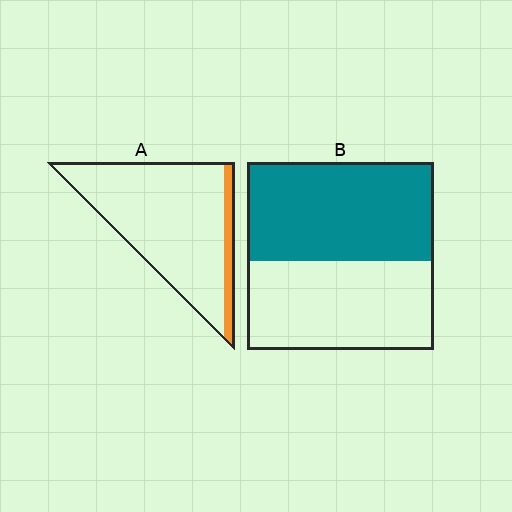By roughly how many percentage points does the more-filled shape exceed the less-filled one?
By roughly 40 percentage points (B over A).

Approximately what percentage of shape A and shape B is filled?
A is approximately 10% and B is approximately 55%.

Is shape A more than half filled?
No.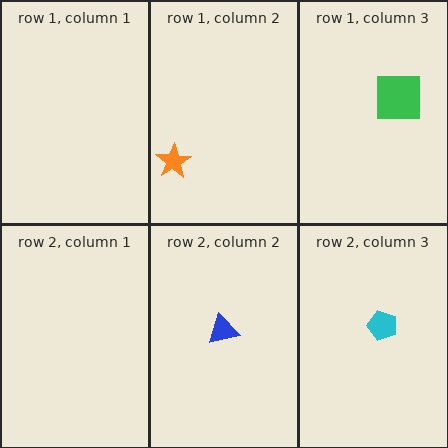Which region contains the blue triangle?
The row 2, column 2 region.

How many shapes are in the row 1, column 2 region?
1.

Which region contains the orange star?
The row 1, column 2 region.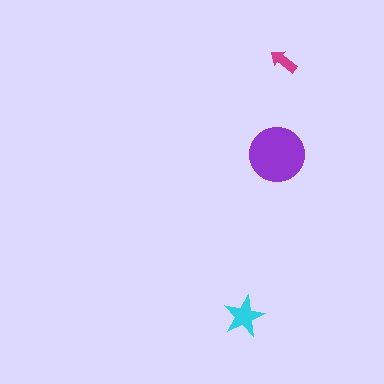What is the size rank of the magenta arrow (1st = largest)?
3rd.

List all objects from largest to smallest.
The purple circle, the cyan star, the magenta arrow.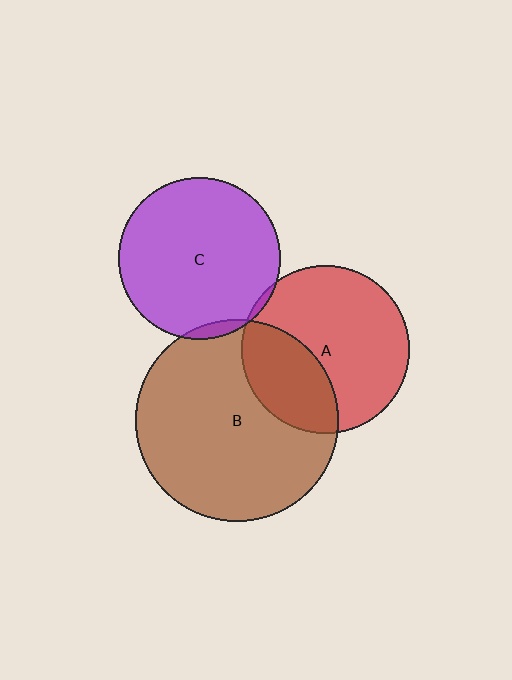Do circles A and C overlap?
Yes.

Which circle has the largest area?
Circle B (brown).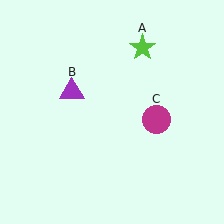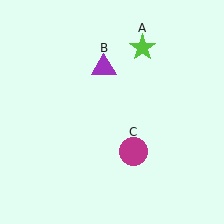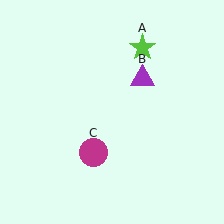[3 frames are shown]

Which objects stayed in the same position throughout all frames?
Lime star (object A) remained stationary.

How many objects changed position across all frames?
2 objects changed position: purple triangle (object B), magenta circle (object C).